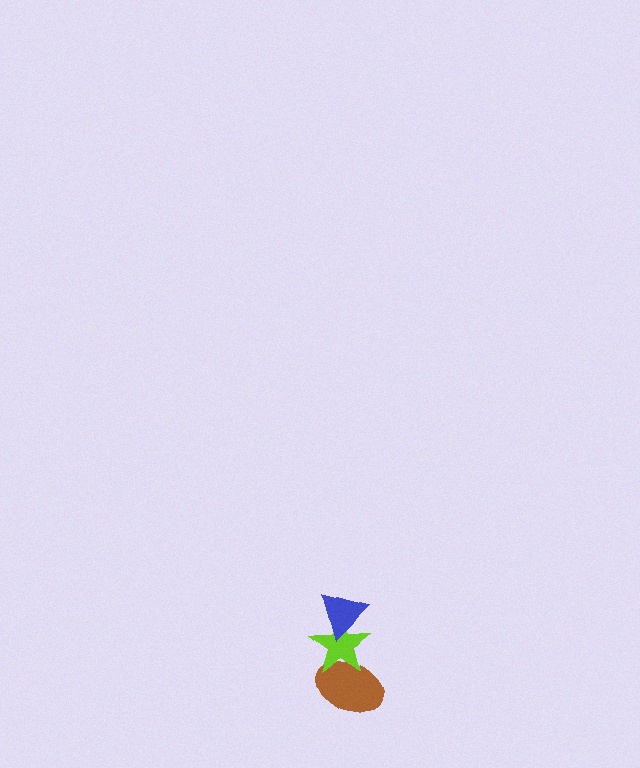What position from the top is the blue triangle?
The blue triangle is 1st from the top.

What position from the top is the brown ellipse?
The brown ellipse is 3rd from the top.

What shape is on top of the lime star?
The blue triangle is on top of the lime star.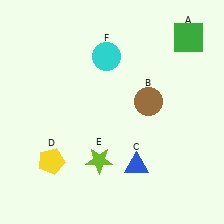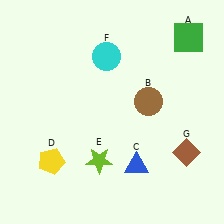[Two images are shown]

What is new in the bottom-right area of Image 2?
A brown diamond (G) was added in the bottom-right area of Image 2.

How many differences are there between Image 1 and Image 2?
There is 1 difference between the two images.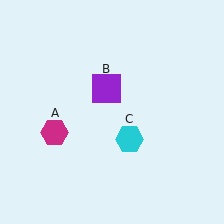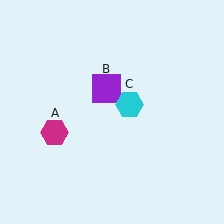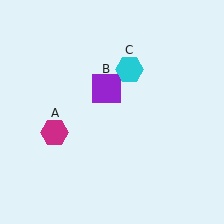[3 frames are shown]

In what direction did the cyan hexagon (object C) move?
The cyan hexagon (object C) moved up.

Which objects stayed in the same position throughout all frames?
Magenta hexagon (object A) and purple square (object B) remained stationary.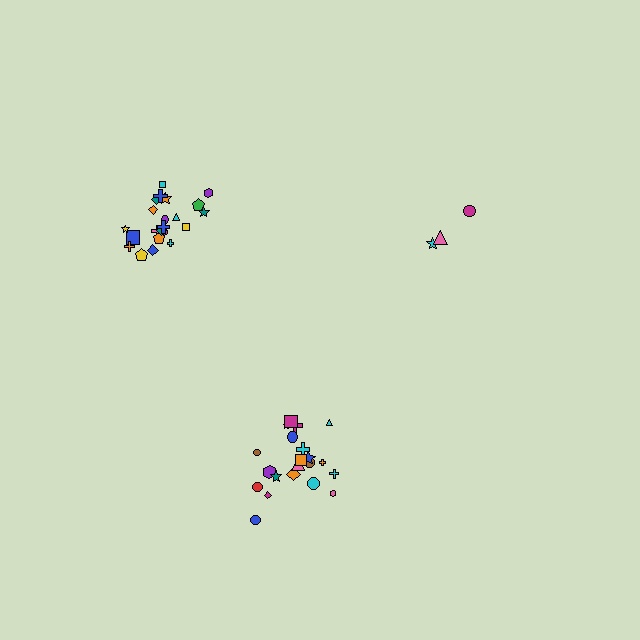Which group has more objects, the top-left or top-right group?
The top-left group.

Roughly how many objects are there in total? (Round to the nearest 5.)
Roughly 45 objects in total.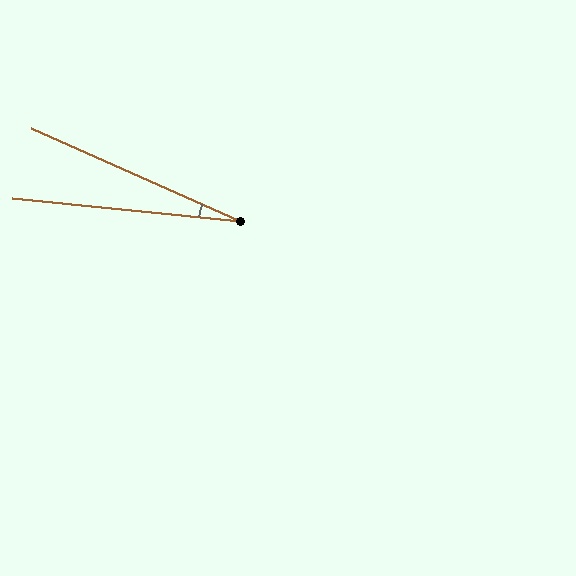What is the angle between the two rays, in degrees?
Approximately 18 degrees.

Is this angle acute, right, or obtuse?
It is acute.